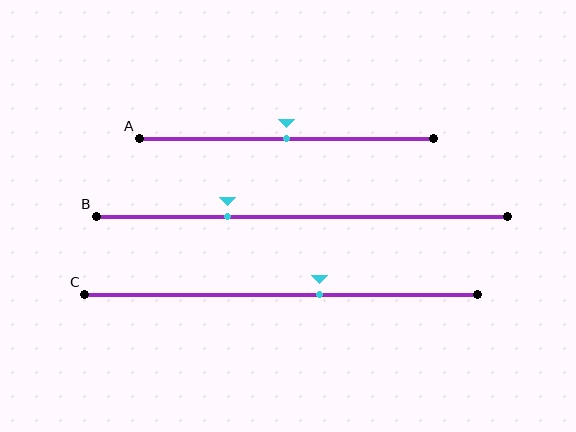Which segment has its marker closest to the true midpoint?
Segment A has its marker closest to the true midpoint.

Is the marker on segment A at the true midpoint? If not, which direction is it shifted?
Yes, the marker on segment A is at the true midpoint.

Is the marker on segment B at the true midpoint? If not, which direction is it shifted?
No, the marker on segment B is shifted to the left by about 18% of the segment length.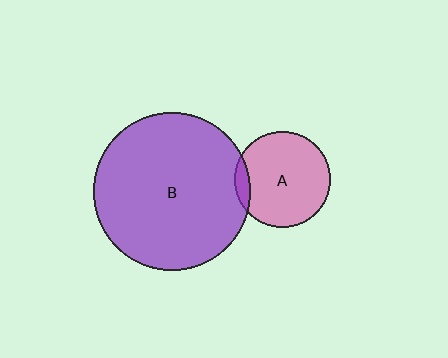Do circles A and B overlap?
Yes.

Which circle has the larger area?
Circle B (purple).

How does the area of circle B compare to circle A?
Approximately 2.7 times.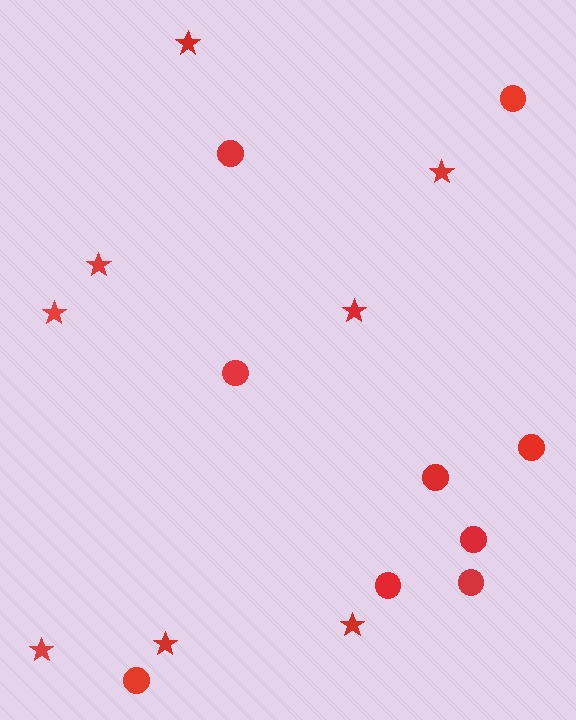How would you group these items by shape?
There are 2 groups: one group of circles (9) and one group of stars (8).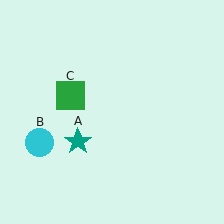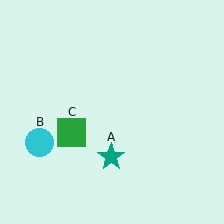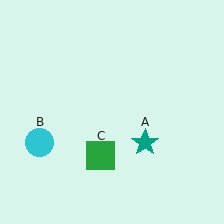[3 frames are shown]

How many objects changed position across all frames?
2 objects changed position: teal star (object A), green square (object C).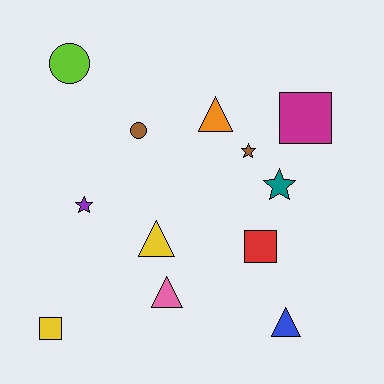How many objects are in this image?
There are 12 objects.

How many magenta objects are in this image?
There is 1 magenta object.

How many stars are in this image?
There are 3 stars.